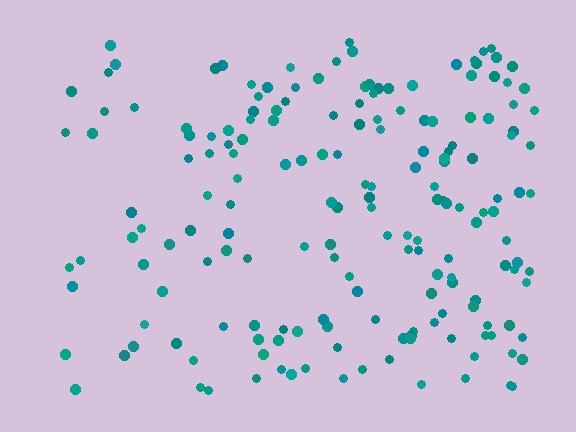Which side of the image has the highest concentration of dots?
The right.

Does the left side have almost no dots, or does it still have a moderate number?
Still a moderate number, just noticeably fewer than the right.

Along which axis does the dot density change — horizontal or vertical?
Horizontal.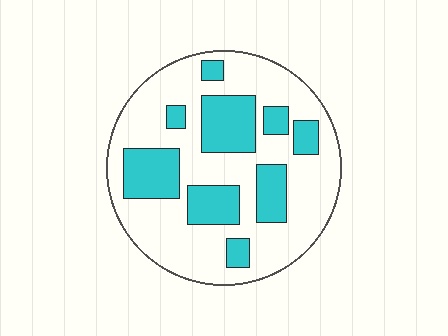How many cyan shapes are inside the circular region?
9.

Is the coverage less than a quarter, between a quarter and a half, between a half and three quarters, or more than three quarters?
Between a quarter and a half.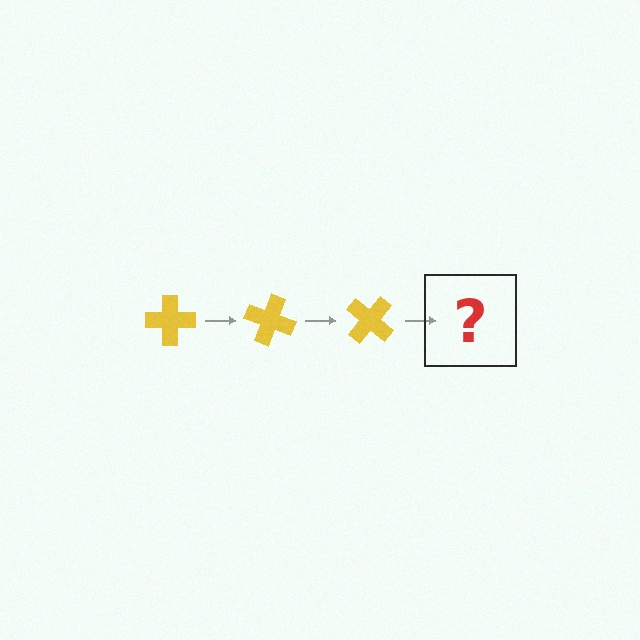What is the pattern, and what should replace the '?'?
The pattern is that the cross rotates 20 degrees each step. The '?' should be a yellow cross rotated 60 degrees.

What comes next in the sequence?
The next element should be a yellow cross rotated 60 degrees.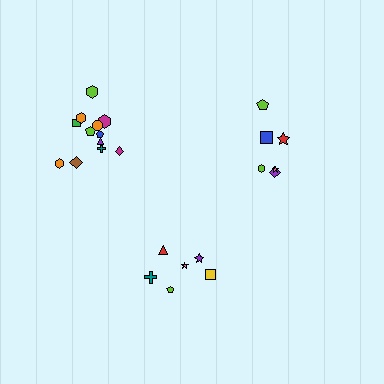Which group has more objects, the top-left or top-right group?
The top-left group.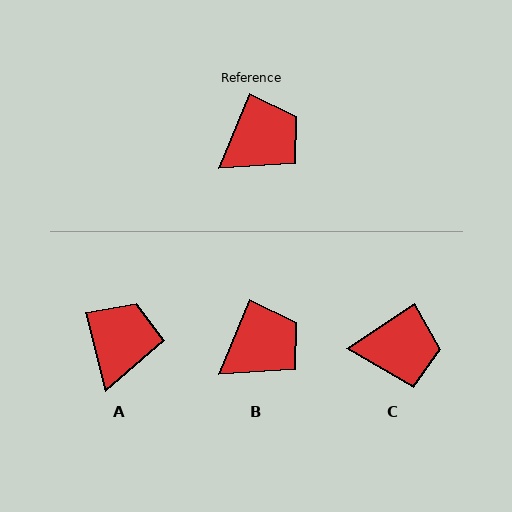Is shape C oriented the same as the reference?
No, it is off by about 34 degrees.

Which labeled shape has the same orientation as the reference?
B.